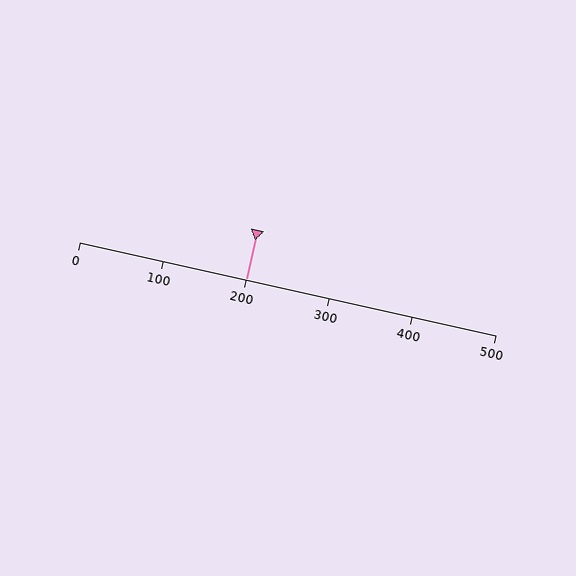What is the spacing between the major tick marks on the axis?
The major ticks are spaced 100 apart.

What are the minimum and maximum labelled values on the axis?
The axis runs from 0 to 500.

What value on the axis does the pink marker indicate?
The marker indicates approximately 200.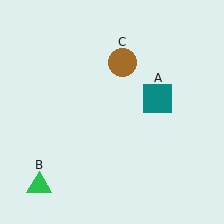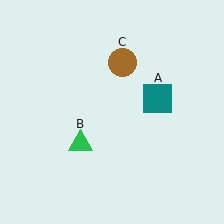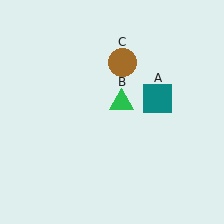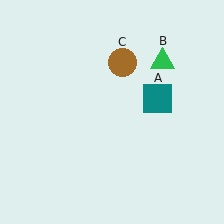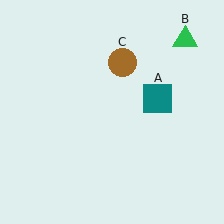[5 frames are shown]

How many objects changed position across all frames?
1 object changed position: green triangle (object B).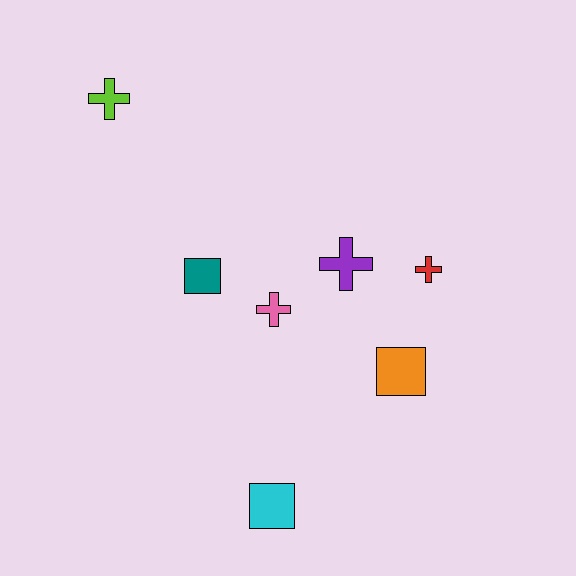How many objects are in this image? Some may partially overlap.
There are 7 objects.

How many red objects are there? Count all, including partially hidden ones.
There is 1 red object.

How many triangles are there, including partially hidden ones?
There are no triangles.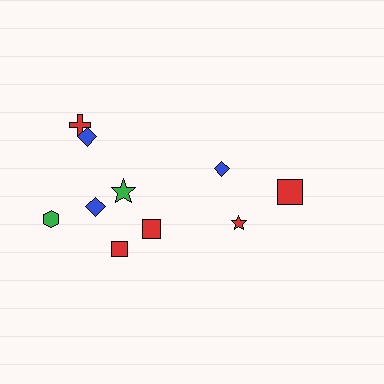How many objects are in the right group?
There are 3 objects.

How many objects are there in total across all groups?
There are 10 objects.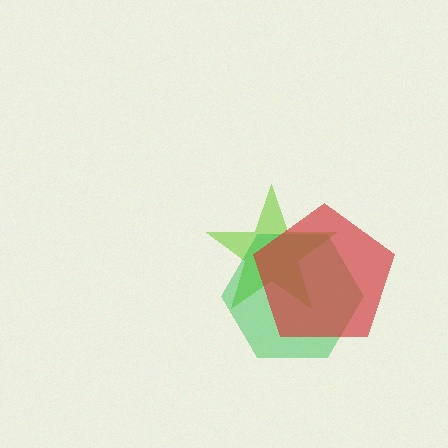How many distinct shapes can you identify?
There are 3 distinct shapes: a lime star, a green hexagon, a red pentagon.